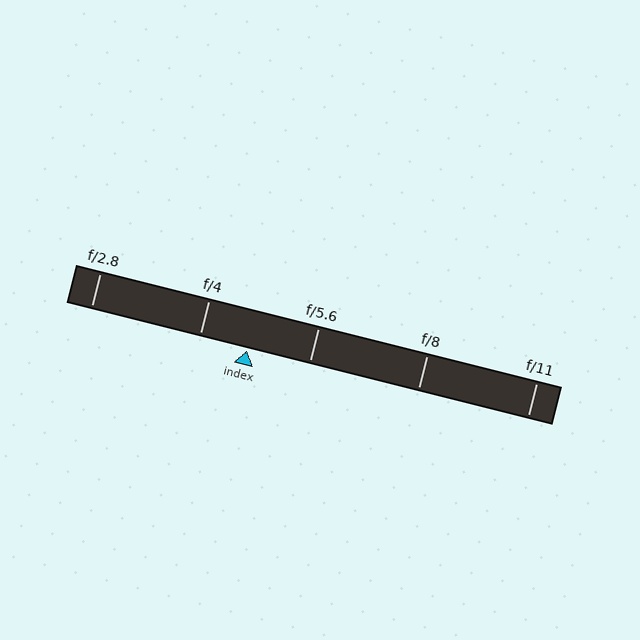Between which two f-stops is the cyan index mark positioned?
The index mark is between f/4 and f/5.6.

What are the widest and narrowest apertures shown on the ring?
The widest aperture shown is f/2.8 and the narrowest is f/11.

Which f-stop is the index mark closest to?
The index mark is closest to f/4.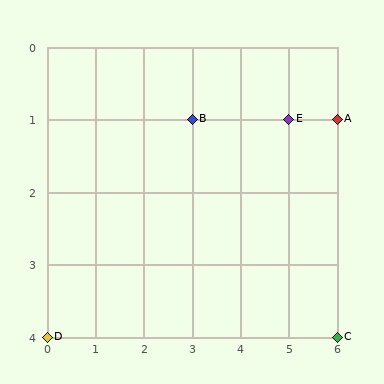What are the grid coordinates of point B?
Point B is at grid coordinates (3, 1).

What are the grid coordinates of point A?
Point A is at grid coordinates (6, 1).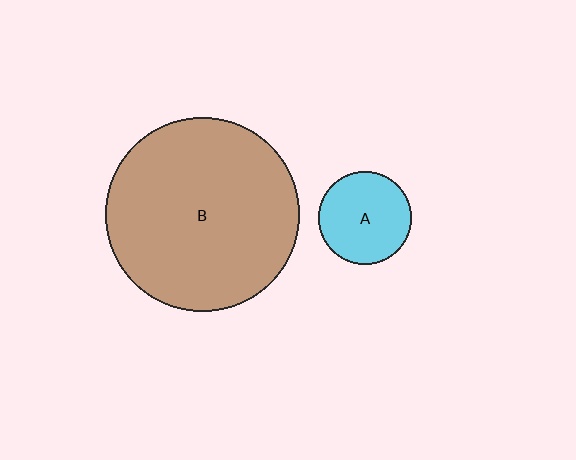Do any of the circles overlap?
No, none of the circles overlap.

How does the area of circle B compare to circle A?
Approximately 4.4 times.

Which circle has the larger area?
Circle B (brown).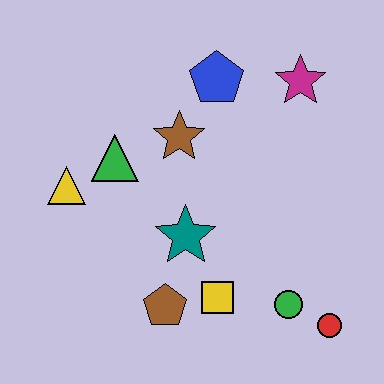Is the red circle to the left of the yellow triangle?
No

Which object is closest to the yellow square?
The brown pentagon is closest to the yellow square.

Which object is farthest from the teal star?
The magenta star is farthest from the teal star.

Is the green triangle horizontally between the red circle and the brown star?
No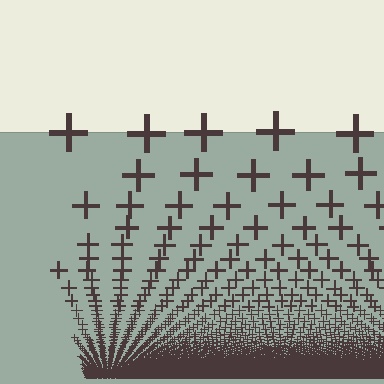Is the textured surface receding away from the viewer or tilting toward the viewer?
The surface appears to tilt toward the viewer. Texture elements get larger and sparser toward the top.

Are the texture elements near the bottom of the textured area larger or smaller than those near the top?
Smaller. The gradient is inverted — elements near the bottom are smaller and denser.